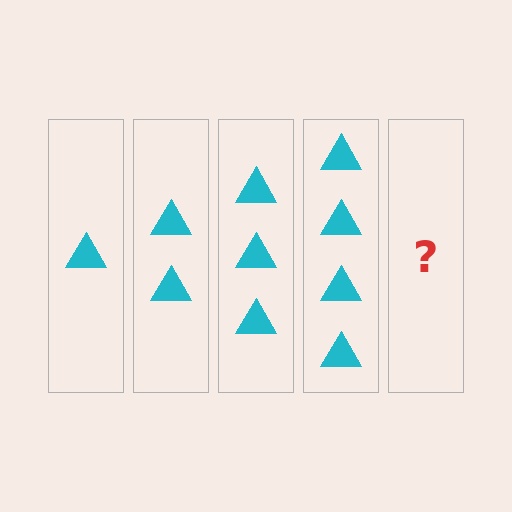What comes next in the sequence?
The next element should be 5 triangles.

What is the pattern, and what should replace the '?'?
The pattern is that each step adds one more triangle. The '?' should be 5 triangles.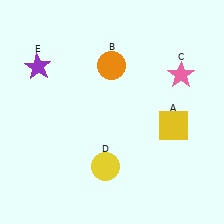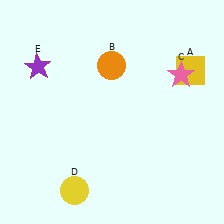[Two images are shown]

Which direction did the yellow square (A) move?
The yellow square (A) moved up.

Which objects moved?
The objects that moved are: the yellow square (A), the yellow circle (D).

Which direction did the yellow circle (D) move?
The yellow circle (D) moved left.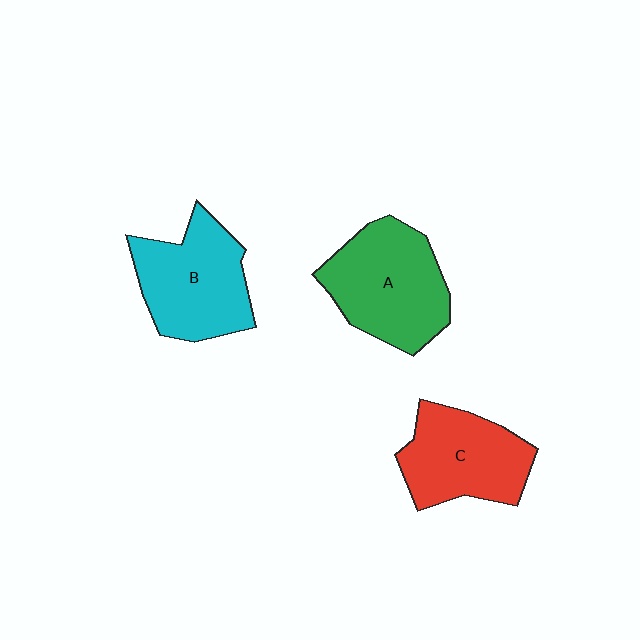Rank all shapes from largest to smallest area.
From largest to smallest: A (green), B (cyan), C (red).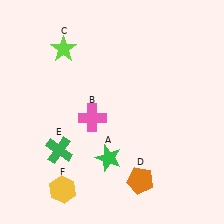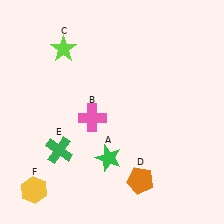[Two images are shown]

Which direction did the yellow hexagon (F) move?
The yellow hexagon (F) moved left.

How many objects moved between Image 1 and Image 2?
1 object moved between the two images.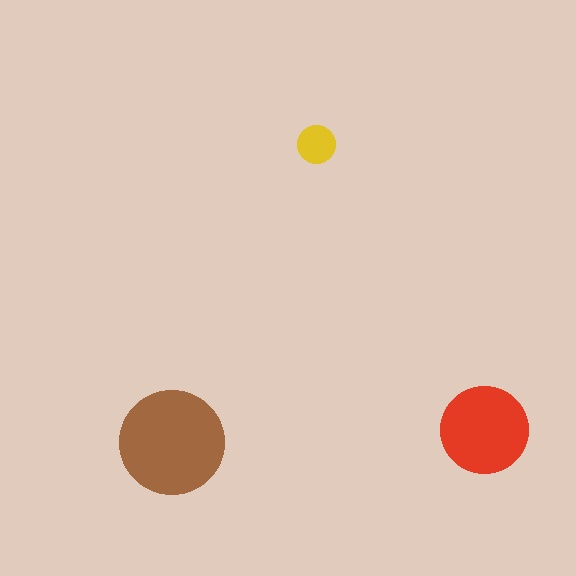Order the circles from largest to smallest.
the brown one, the red one, the yellow one.